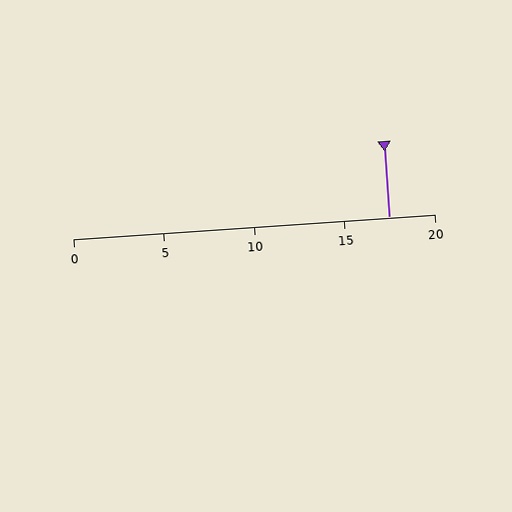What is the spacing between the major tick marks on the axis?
The major ticks are spaced 5 apart.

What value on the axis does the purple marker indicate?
The marker indicates approximately 17.5.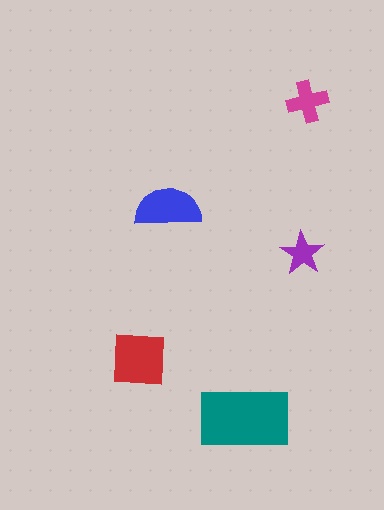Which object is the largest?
The teal rectangle.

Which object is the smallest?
The purple star.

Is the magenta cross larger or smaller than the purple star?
Larger.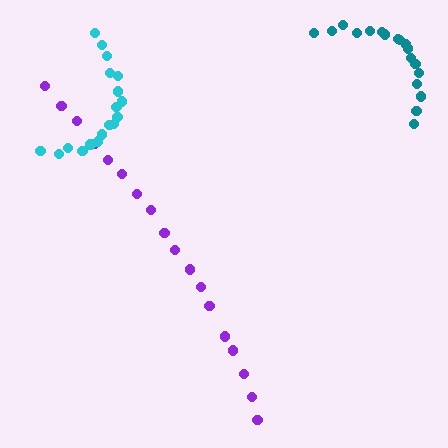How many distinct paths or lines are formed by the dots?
There are 3 distinct paths.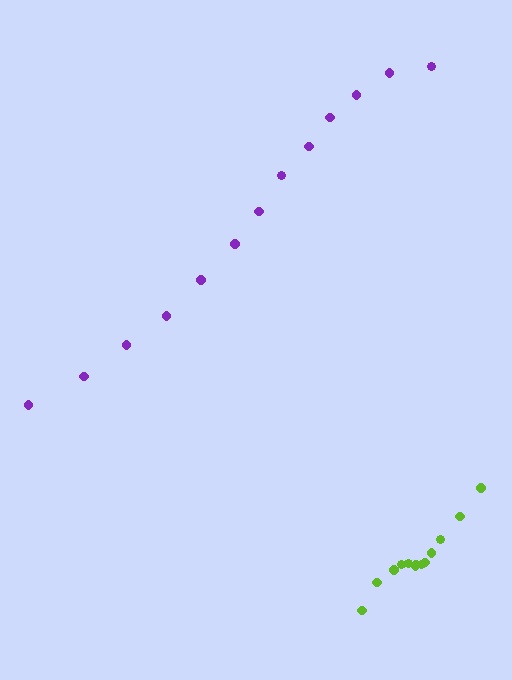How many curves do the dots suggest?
There are 2 distinct paths.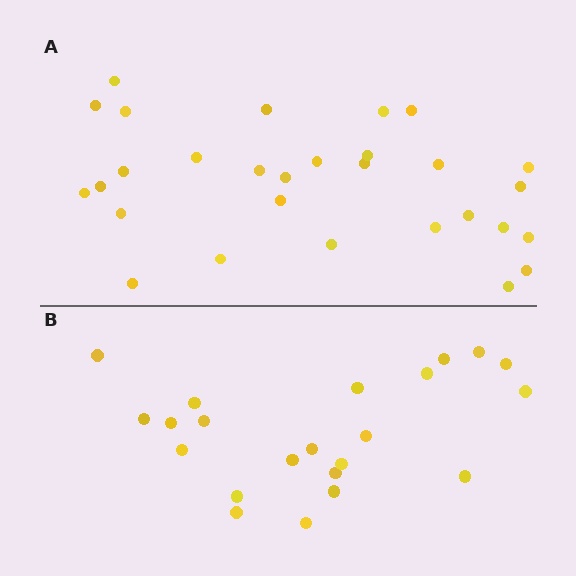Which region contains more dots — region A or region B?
Region A (the top region) has more dots.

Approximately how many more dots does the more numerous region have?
Region A has roughly 8 or so more dots than region B.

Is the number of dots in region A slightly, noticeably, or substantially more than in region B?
Region A has noticeably more, but not dramatically so. The ratio is roughly 1.3 to 1.